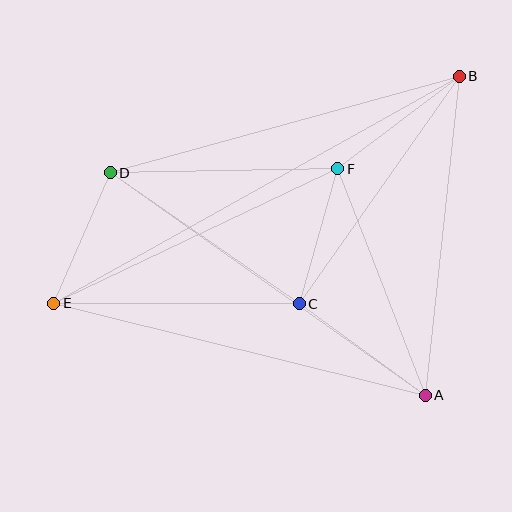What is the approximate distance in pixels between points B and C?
The distance between B and C is approximately 278 pixels.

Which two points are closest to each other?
Points C and F are closest to each other.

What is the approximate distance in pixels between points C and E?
The distance between C and E is approximately 245 pixels.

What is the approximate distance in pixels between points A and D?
The distance between A and D is approximately 386 pixels.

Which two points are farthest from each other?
Points B and E are farthest from each other.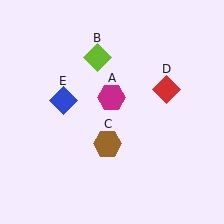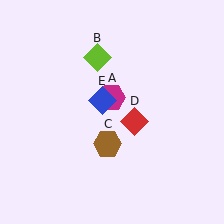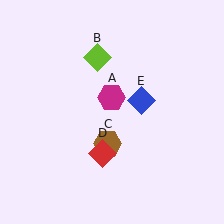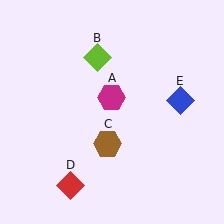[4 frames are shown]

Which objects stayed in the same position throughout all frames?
Magenta hexagon (object A) and lime diamond (object B) and brown hexagon (object C) remained stationary.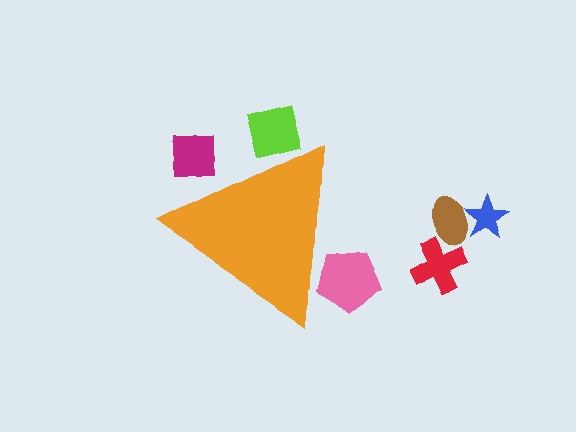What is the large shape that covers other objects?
An orange triangle.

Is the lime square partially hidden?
Yes, the lime square is partially hidden behind the orange triangle.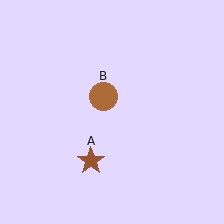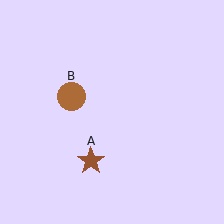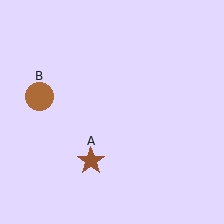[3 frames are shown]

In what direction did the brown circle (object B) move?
The brown circle (object B) moved left.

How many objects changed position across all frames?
1 object changed position: brown circle (object B).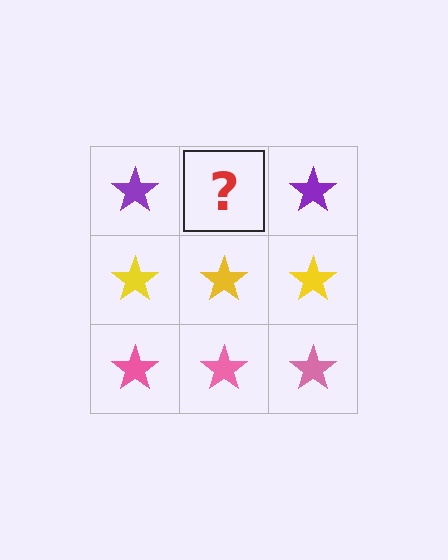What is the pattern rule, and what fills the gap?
The rule is that each row has a consistent color. The gap should be filled with a purple star.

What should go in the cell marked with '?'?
The missing cell should contain a purple star.